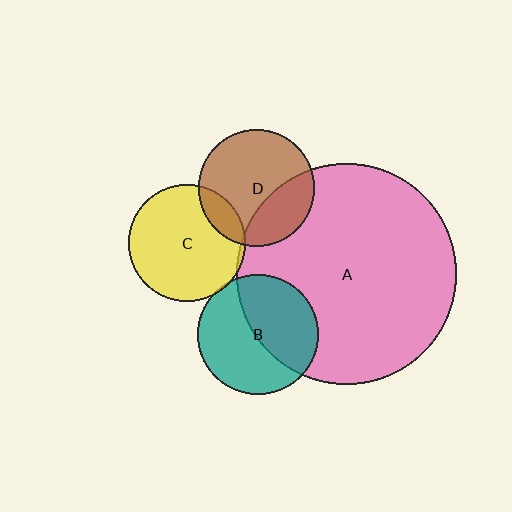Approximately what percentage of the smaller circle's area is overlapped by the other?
Approximately 30%.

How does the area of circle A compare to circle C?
Approximately 3.5 times.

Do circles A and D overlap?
Yes.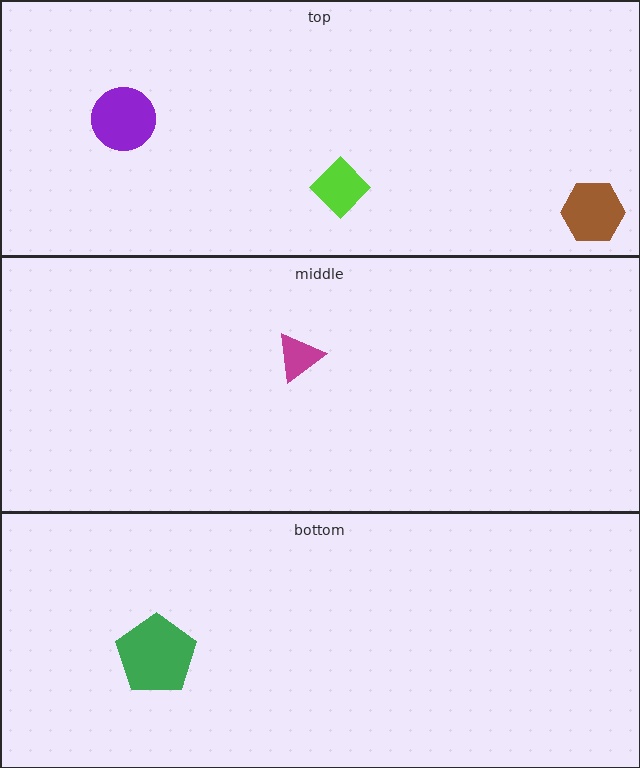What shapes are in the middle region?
The magenta triangle.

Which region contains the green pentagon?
The bottom region.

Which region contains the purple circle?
The top region.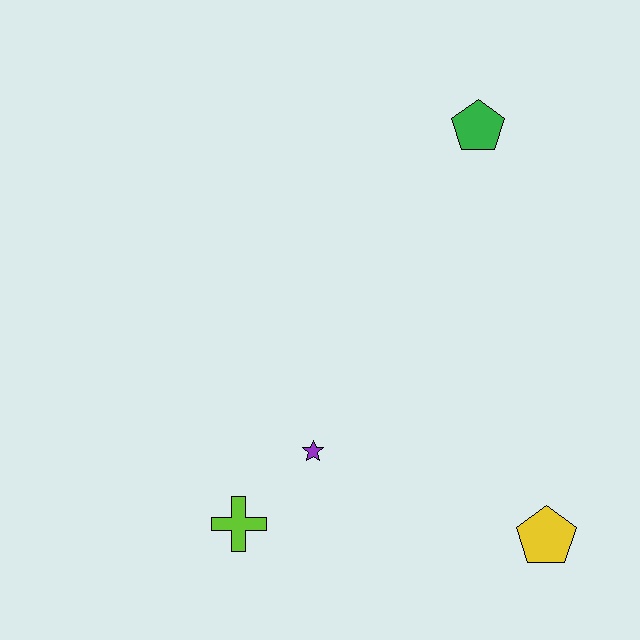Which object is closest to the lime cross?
The purple star is closest to the lime cross.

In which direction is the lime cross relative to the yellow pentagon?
The lime cross is to the left of the yellow pentagon.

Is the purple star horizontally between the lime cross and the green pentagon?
Yes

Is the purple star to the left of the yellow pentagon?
Yes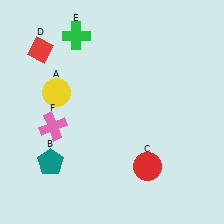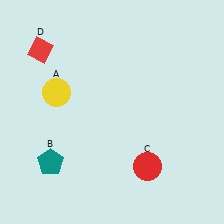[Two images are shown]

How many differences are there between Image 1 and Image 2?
There are 2 differences between the two images.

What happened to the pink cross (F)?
The pink cross (F) was removed in Image 2. It was in the bottom-left area of Image 1.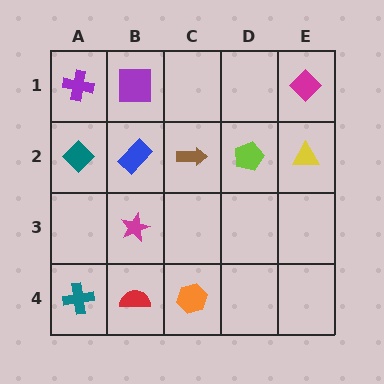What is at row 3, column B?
A magenta star.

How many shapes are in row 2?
5 shapes.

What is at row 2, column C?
A brown arrow.